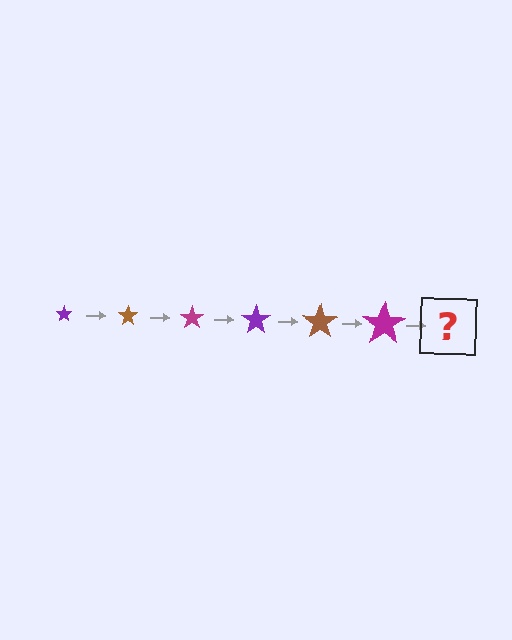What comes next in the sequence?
The next element should be a purple star, larger than the previous one.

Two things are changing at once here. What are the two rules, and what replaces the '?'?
The two rules are that the star grows larger each step and the color cycles through purple, brown, and magenta. The '?' should be a purple star, larger than the previous one.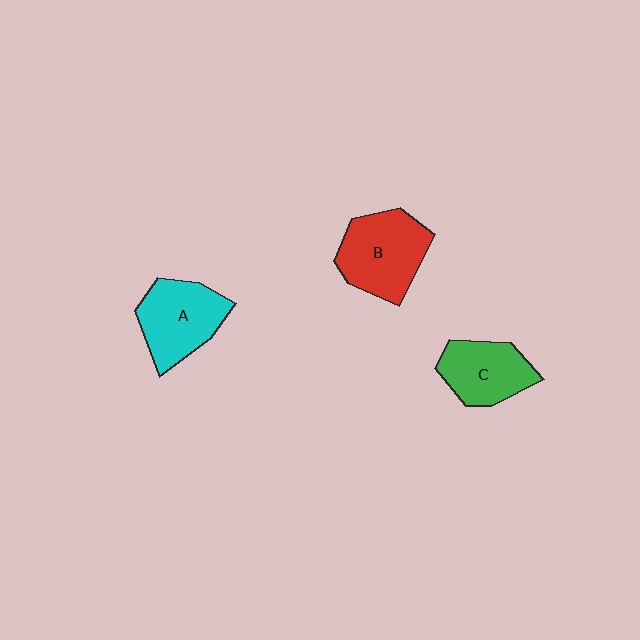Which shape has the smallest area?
Shape C (green).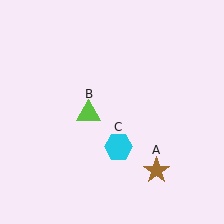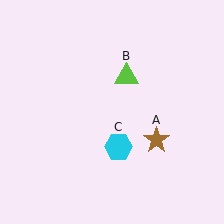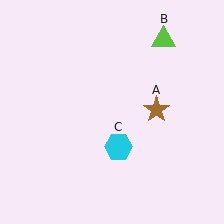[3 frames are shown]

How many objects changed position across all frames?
2 objects changed position: brown star (object A), lime triangle (object B).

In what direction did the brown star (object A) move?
The brown star (object A) moved up.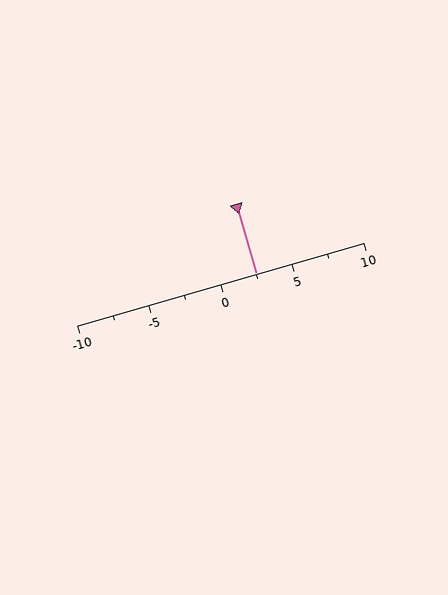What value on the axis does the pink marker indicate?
The marker indicates approximately 2.5.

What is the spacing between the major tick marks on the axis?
The major ticks are spaced 5 apart.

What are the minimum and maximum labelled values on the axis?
The axis runs from -10 to 10.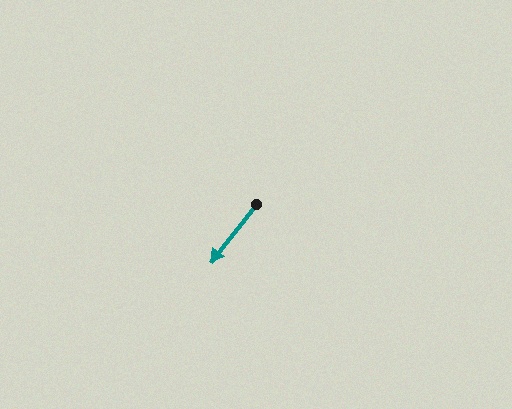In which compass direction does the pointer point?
Southwest.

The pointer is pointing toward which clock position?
Roughly 7 o'clock.